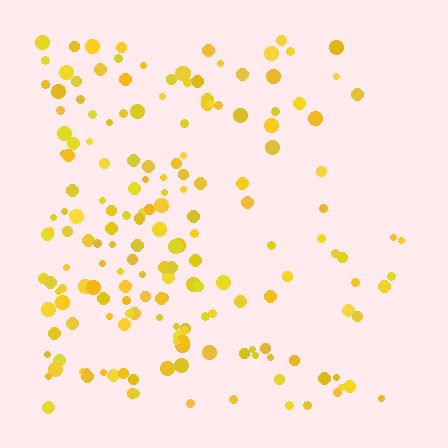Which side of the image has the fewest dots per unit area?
The right.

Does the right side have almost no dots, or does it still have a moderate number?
Still a moderate number, just noticeably fewer than the left.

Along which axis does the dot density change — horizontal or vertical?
Horizontal.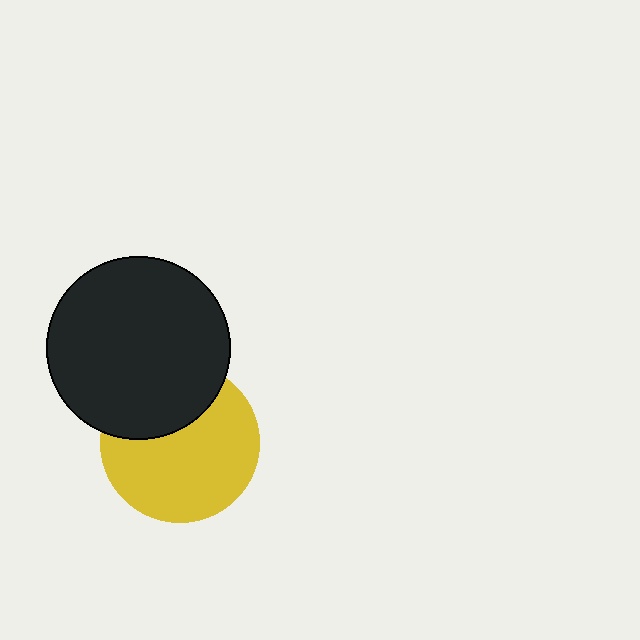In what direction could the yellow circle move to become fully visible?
The yellow circle could move down. That would shift it out from behind the black circle entirely.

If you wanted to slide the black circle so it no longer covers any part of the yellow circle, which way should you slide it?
Slide it up — that is the most direct way to separate the two shapes.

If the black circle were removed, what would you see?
You would see the complete yellow circle.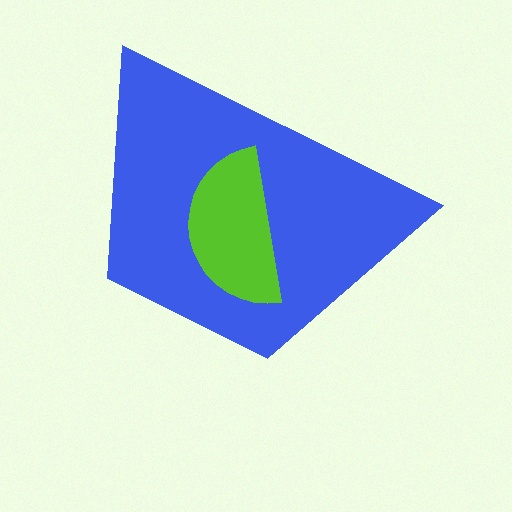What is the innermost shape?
The lime semicircle.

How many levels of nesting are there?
2.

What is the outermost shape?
The blue trapezoid.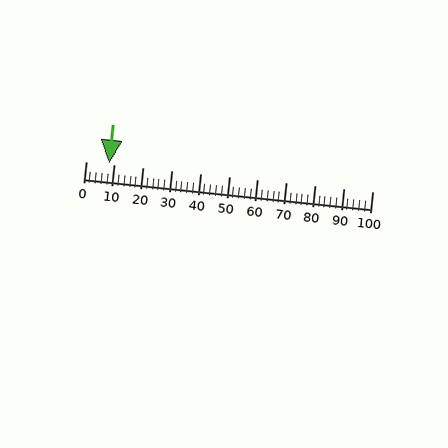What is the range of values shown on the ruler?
The ruler shows values from 0 to 100.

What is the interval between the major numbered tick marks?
The major tick marks are spaced 10 units apart.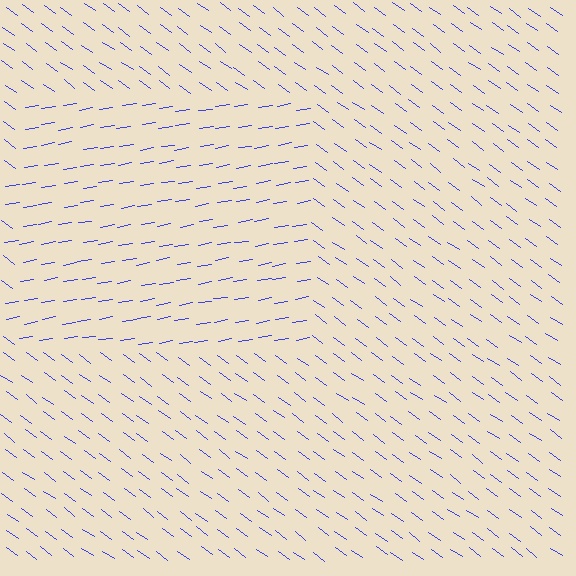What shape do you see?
I see a rectangle.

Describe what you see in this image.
The image is filled with small blue line segments. A rectangle region in the image has lines oriented differently from the surrounding lines, creating a visible texture boundary.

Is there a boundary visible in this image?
Yes, there is a texture boundary formed by a change in line orientation.